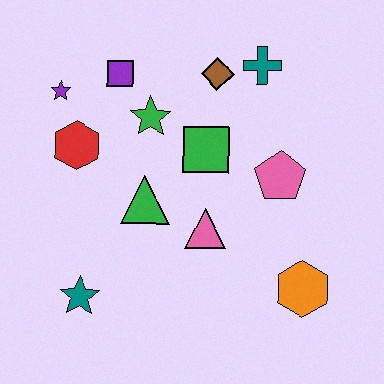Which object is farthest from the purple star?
The orange hexagon is farthest from the purple star.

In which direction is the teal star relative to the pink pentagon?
The teal star is to the left of the pink pentagon.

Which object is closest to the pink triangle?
The green triangle is closest to the pink triangle.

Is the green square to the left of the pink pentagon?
Yes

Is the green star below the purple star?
Yes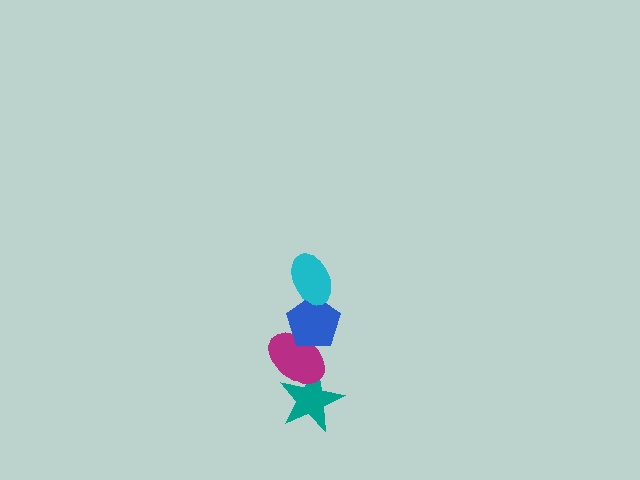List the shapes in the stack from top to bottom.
From top to bottom: the cyan ellipse, the blue pentagon, the magenta ellipse, the teal star.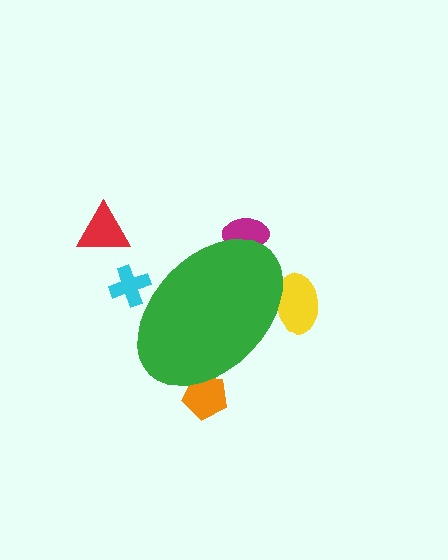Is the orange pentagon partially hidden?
Yes, the orange pentagon is partially hidden behind the green ellipse.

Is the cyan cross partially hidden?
Yes, the cyan cross is partially hidden behind the green ellipse.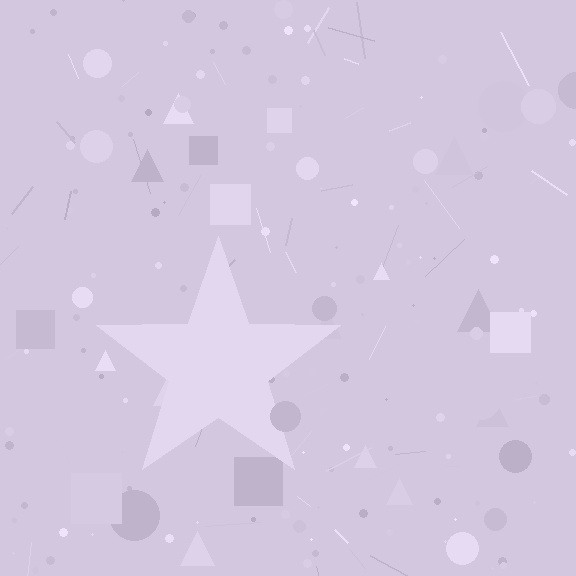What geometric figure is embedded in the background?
A star is embedded in the background.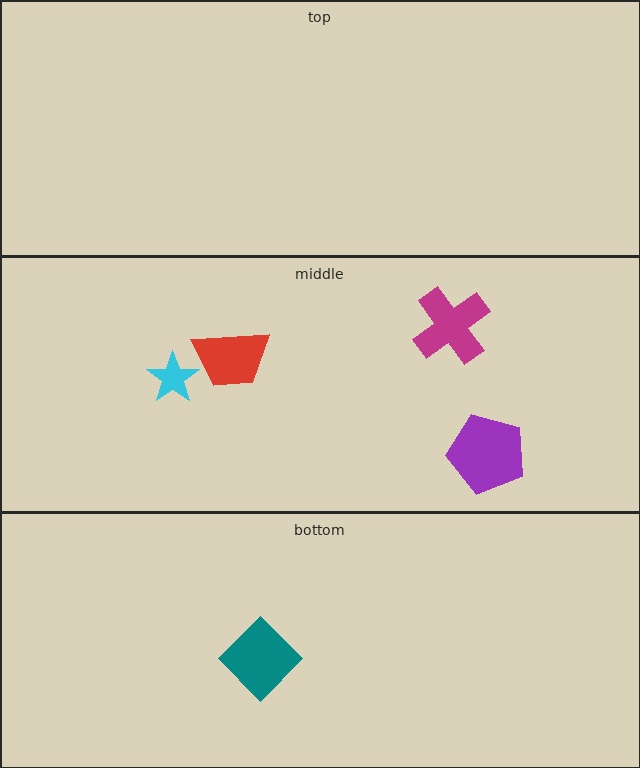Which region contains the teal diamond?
The bottom region.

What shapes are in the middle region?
The purple pentagon, the red trapezoid, the cyan star, the magenta cross.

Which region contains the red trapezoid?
The middle region.